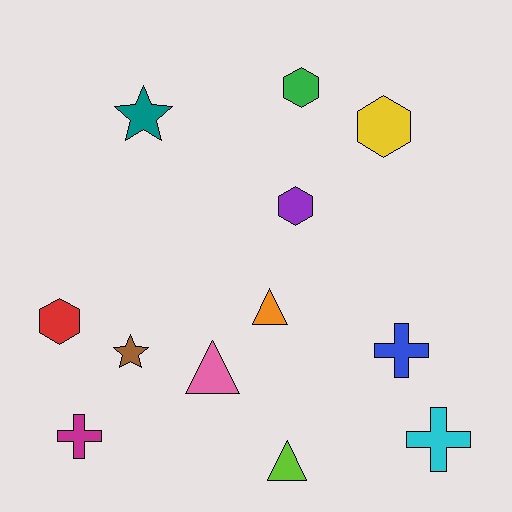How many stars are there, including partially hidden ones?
There are 2 stars.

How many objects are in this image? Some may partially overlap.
There are 12 objects.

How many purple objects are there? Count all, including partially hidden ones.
There is 1 purple object.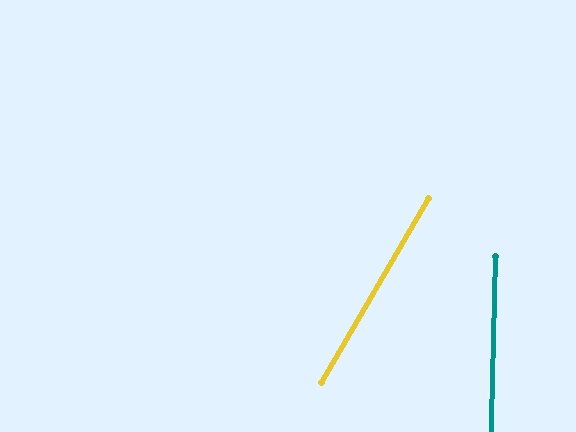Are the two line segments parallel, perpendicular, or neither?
Neither parallel nor perpendicular — they differ by about 29°.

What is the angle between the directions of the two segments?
Approximately 29 degrees.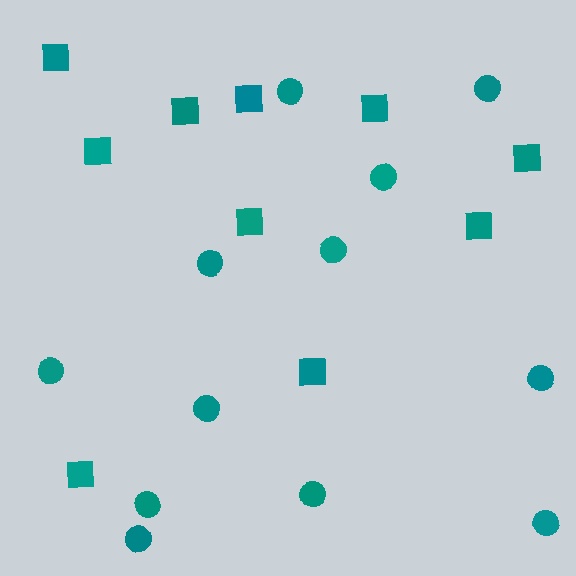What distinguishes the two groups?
There are 2 groups: one group of squares (10) and one group of circles (12).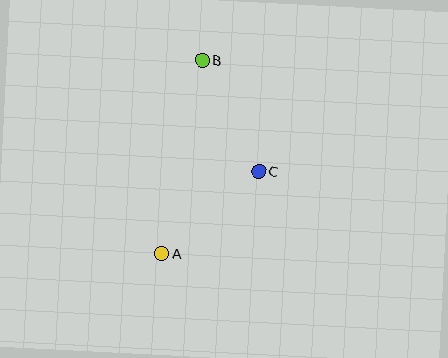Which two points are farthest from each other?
Points A and B are farthest from each other.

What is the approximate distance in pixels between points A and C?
The distance between A and C is approximately 127 pixels.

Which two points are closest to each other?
Points B and C are closest to each other.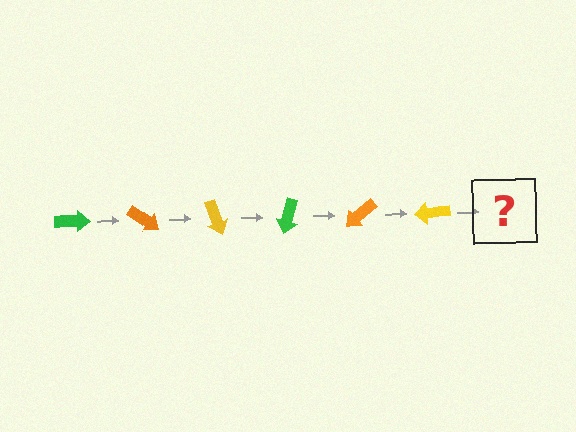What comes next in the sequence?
The next element should be a green arrow, rotated 210 degrees from the start.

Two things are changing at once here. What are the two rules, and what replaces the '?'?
The two rules are that it rotates 35 degrees each step and the color cycles through green, orange, and yellow. The '?' should be a green arrow, rotated 210 degrees from the start.